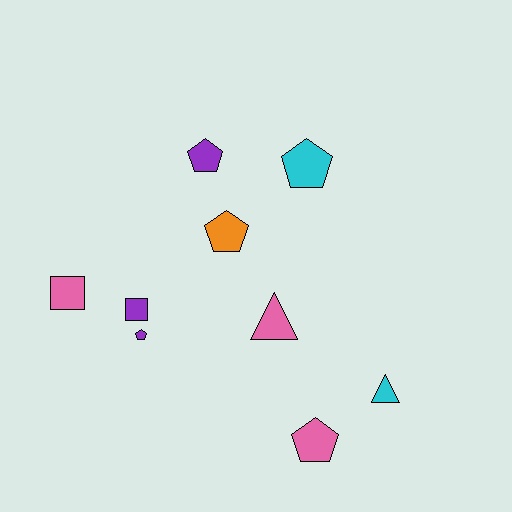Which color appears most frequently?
Purple, with 3 objects.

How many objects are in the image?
There are 9 objects.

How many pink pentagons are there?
There is 1 pink pentagon.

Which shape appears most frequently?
Pentagon, with 5 objects.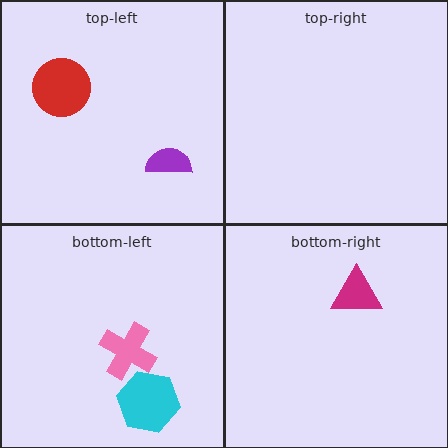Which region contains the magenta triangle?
The bottom-right region.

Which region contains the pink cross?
The bottom-left region.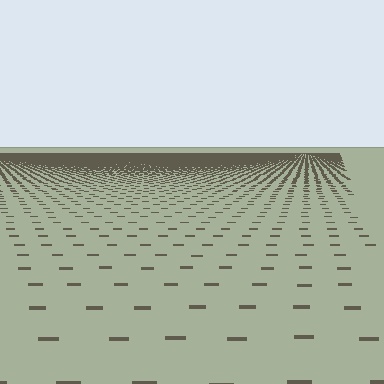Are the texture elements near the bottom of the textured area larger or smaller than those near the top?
Larger. Near the bottom, elements are closer to the viewer and appear at a bigger on-screen size.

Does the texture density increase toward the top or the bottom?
Density increases toward the top.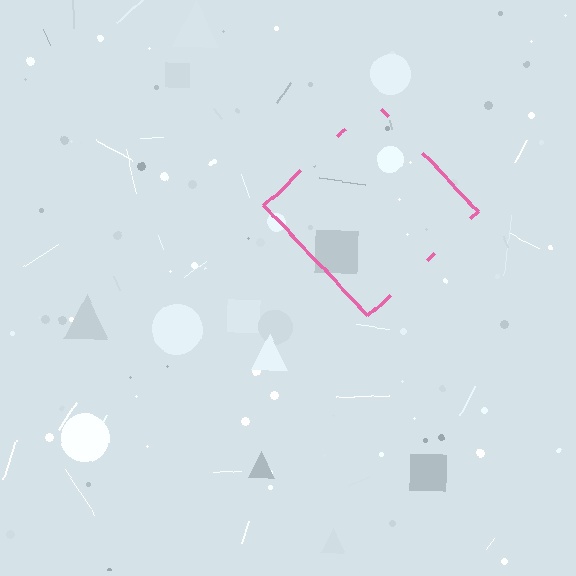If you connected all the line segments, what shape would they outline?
They would outline a diamond.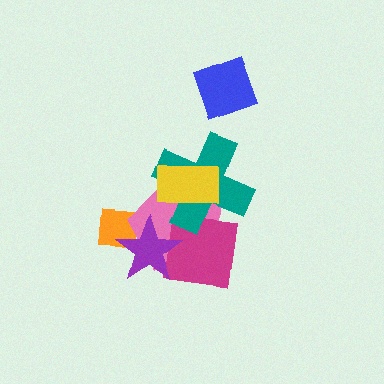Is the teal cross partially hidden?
Yes, it is partially covered by another shape.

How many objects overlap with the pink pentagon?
5 objects overlap with the pink pentagon.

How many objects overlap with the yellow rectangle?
3 objects overlap with the yellow rectangle.